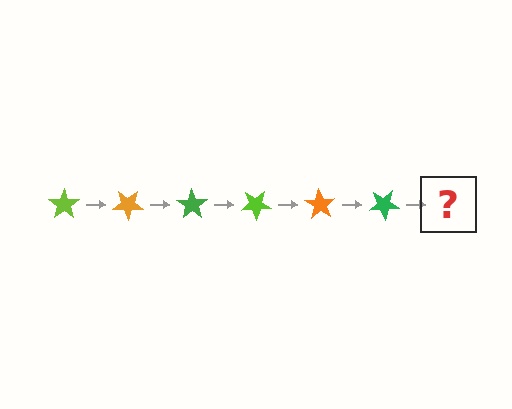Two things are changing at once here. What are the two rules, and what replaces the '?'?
The two rules are that it rotates 35 degrees each step and the color cycles through lime, orange, and green. The '?' should be a lime star, rotated 210 degrees from the start.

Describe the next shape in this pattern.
It should be a lime star, rotated 210 degrees from the start.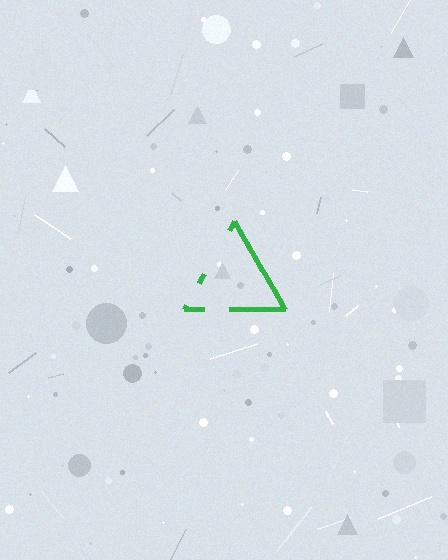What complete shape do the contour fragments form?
The contour fragments form a triangle.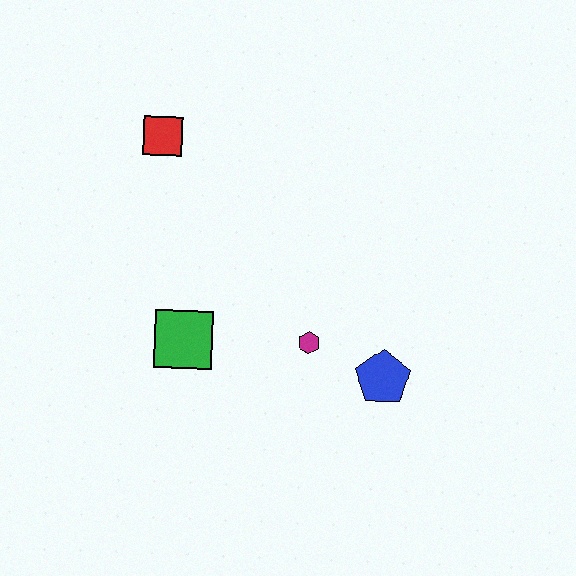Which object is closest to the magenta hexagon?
The blue pentagon is closest to the magenta hexagon.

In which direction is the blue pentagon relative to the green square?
The blue pentagon is to the right of the green square.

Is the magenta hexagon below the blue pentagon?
No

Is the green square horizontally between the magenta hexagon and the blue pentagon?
No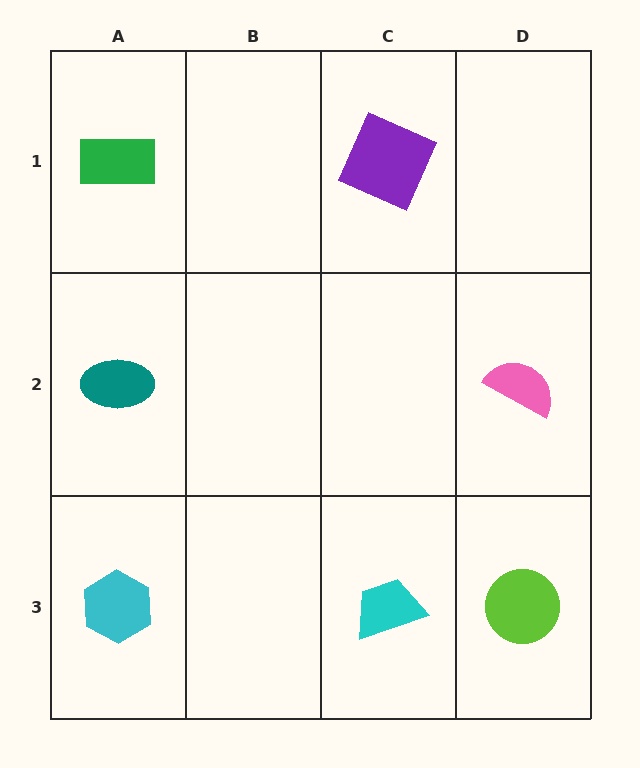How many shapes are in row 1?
2 shapes.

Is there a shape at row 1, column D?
No, that cell is empty.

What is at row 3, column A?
A cyan hexagon.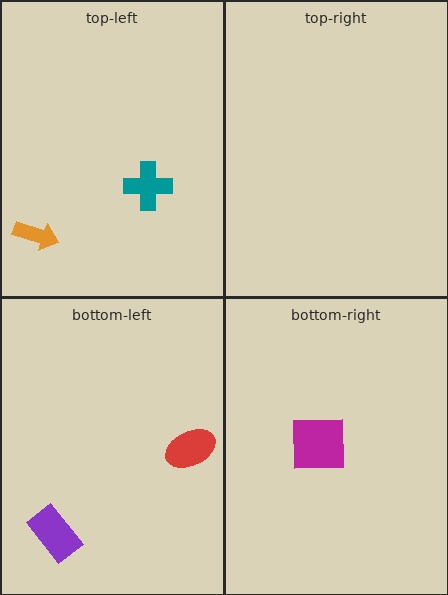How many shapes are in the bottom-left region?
2.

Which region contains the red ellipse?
The bottom-left region.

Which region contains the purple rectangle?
The bottom-left region.